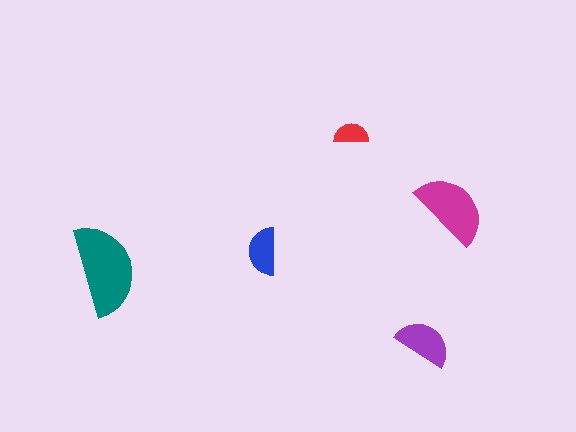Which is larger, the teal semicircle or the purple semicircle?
The teal one.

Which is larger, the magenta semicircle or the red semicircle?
The magenta one.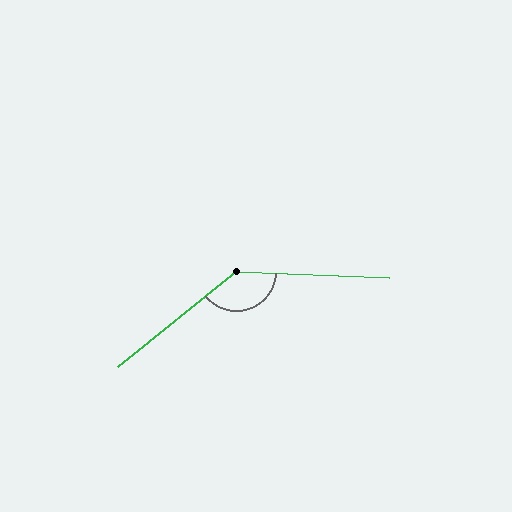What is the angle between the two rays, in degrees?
Approximately 139 degrees.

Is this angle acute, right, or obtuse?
It is obtuse.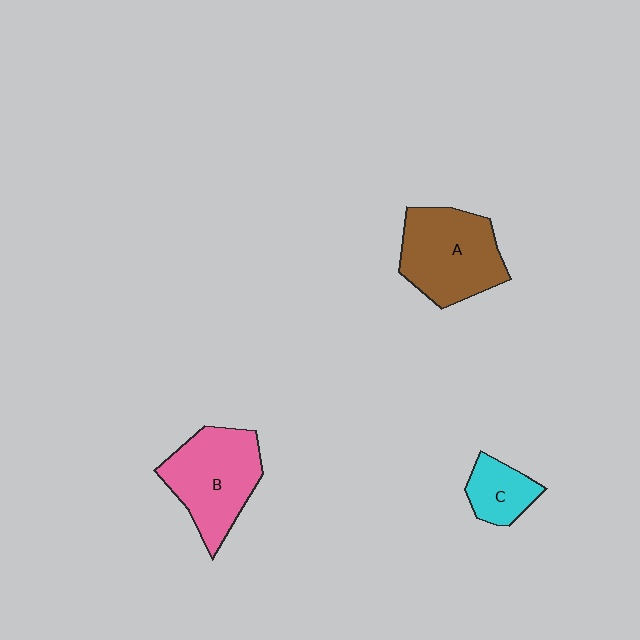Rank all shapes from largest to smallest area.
From largest to smallest: A (brown), B (pink), C (cyan).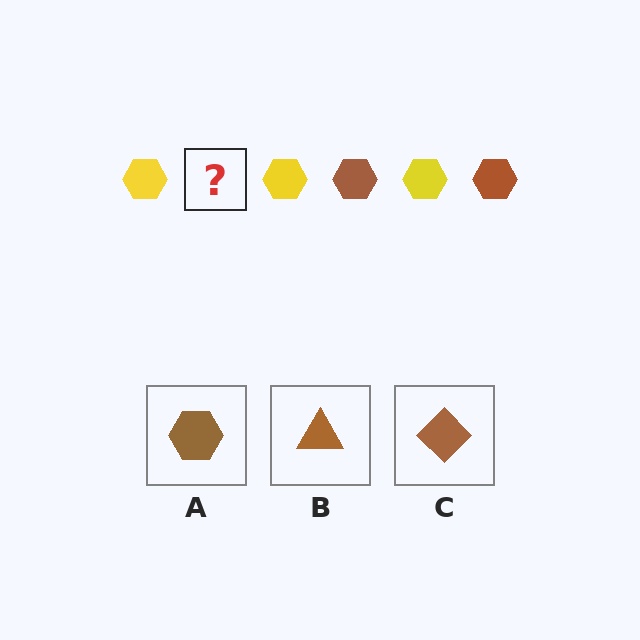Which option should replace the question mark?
Option A.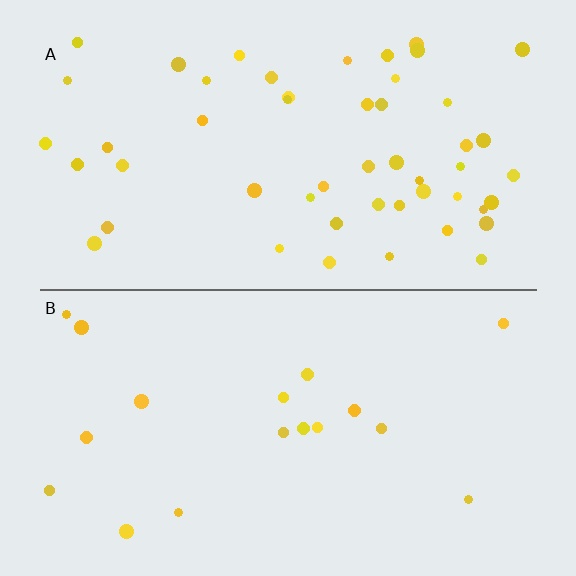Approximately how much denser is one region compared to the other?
Approximately 2.9× — region A over region B.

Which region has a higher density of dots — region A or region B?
A (the top).